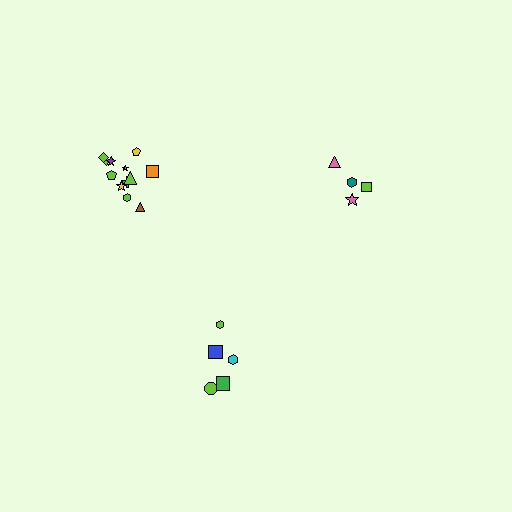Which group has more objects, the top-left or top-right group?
The top-left group.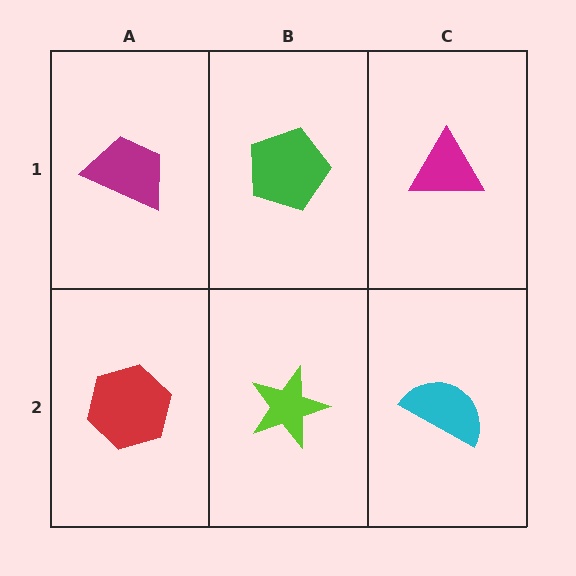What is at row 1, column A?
A magenta trapezoid.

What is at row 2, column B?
A lime star.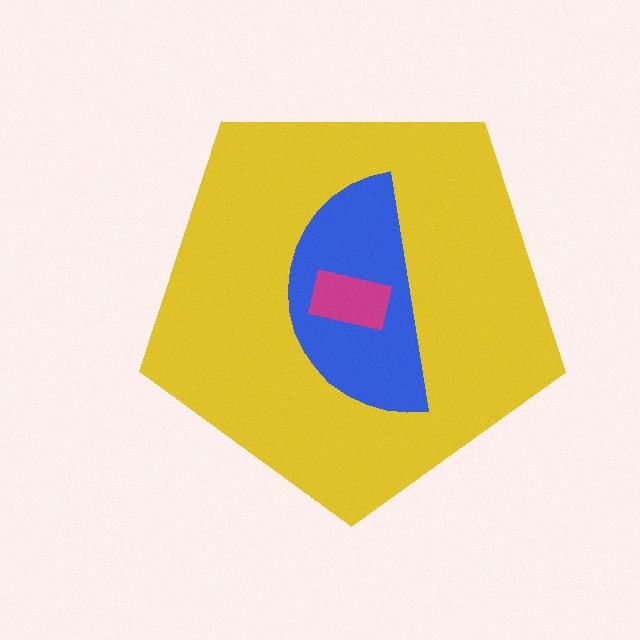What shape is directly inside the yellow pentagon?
The blue semicircle.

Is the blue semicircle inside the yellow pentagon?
Yes.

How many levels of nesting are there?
3.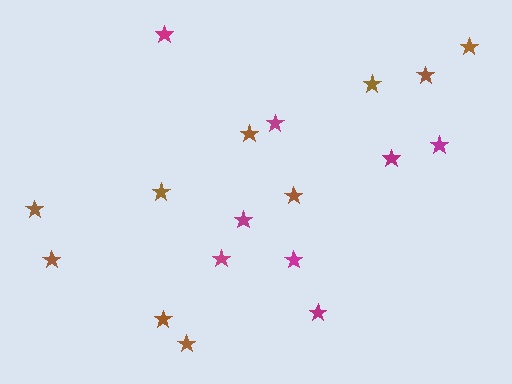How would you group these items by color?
There are 2 groups: one group of magenta stars (8) and one group of brown stars (10).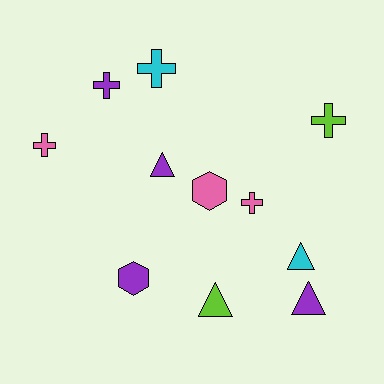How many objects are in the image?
There are 11 objects.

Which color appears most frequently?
Purple, with 4 objects.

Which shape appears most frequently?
Cross, with 5 objects.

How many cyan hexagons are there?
There are no cyan hexagons.